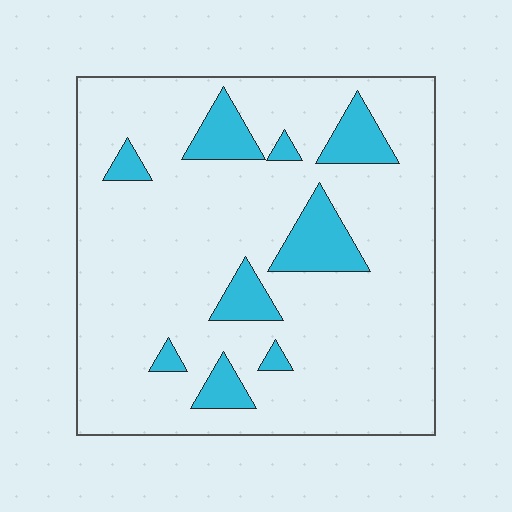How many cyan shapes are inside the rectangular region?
9.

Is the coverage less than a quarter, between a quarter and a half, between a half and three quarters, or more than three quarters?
Less than a quarter.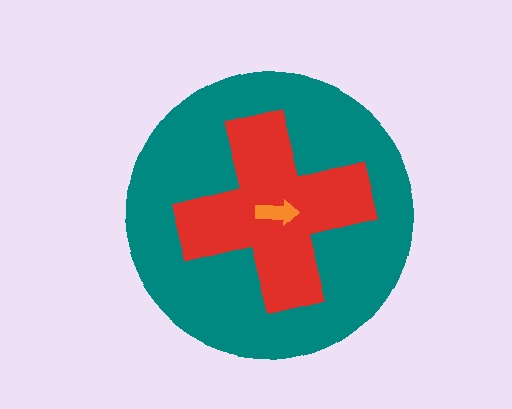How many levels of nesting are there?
3.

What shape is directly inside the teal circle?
The red cross.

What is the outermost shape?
The teal circle.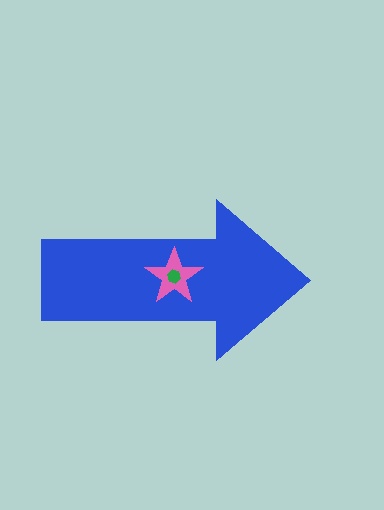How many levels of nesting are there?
3.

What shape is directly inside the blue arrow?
The pink star.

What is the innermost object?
The green hexagon.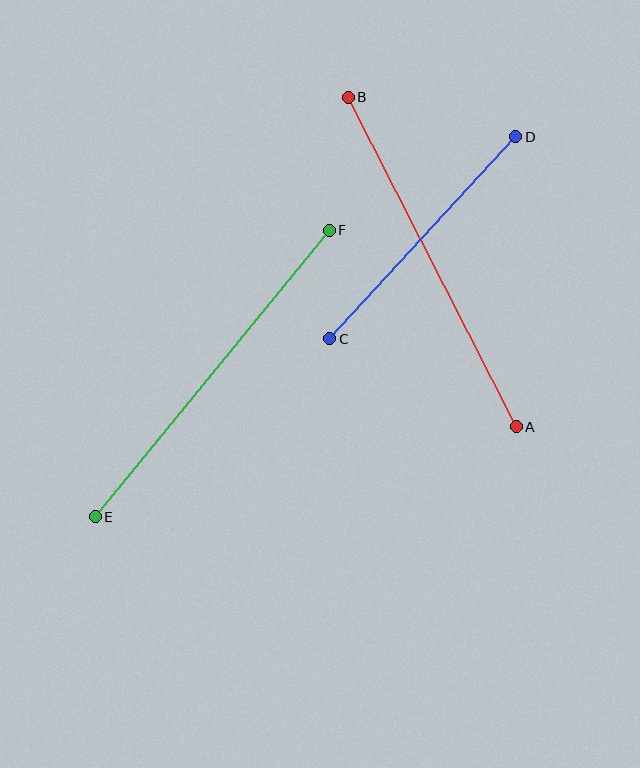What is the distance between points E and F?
The distance is approximately 370 pixels.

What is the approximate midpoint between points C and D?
The midpoint is at approximately (423, 238) pixels.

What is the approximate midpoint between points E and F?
The midpoint is at approximately (212, 374) pixels.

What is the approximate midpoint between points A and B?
The midpoint is at approximately (432, 262) pixels.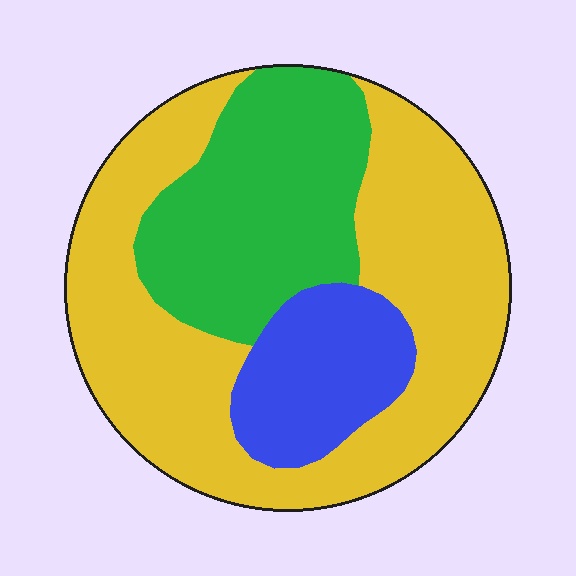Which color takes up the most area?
Yellow, at roughly 55%.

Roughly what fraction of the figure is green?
Green takes up about one quarter (1/4) of the figure.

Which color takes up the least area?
Blue, at roughly 15%.